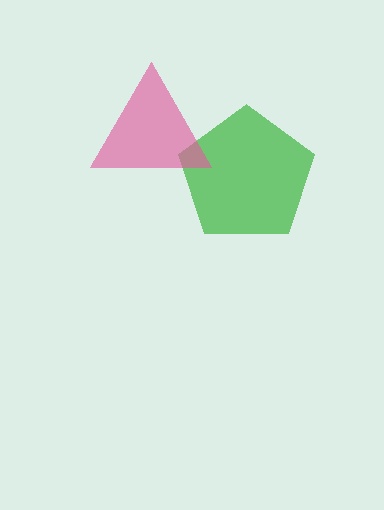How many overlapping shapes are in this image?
There are 2 overlapping shapes in the image.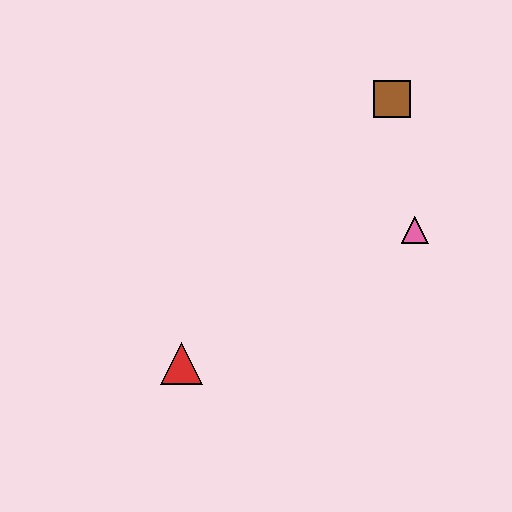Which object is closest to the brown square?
The pink triangle is closest to the brown square.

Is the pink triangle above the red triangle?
Yes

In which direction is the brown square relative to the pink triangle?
The brown square is above the pink triangle.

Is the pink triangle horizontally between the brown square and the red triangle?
No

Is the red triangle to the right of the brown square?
No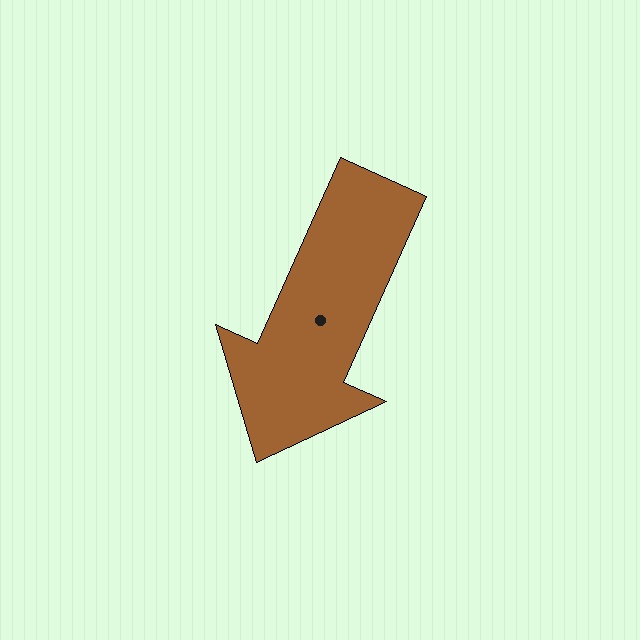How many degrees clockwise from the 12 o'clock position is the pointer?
Approximately 204 degrees.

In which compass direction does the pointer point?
Southwest.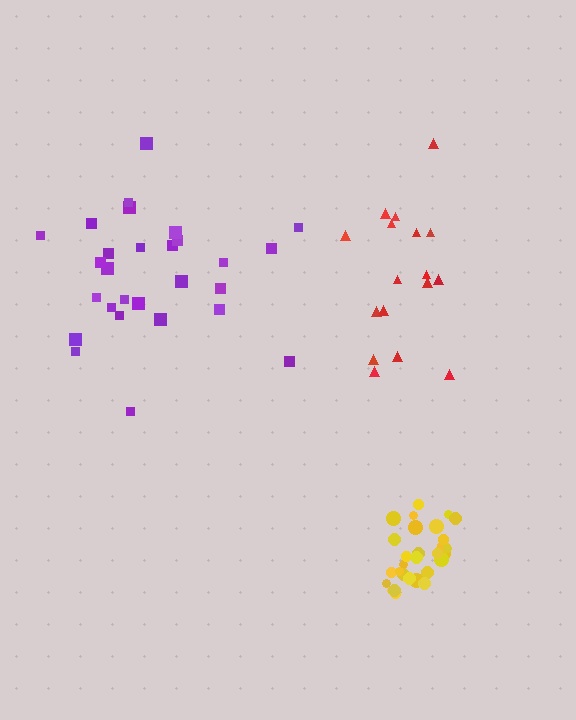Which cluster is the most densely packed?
Yellow.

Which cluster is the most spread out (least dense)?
Purple.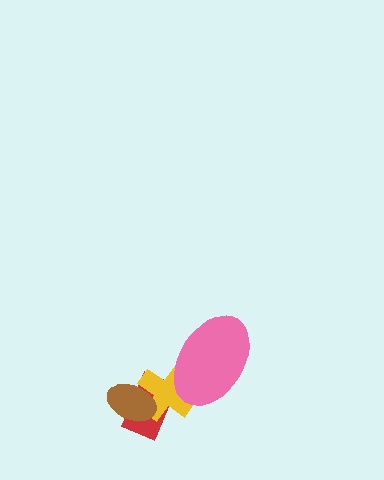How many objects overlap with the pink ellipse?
1 object overlaps with the pink ellipse.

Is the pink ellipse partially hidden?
No, no other shape covers it.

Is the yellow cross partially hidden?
Yes, it is partially covered by another shape.